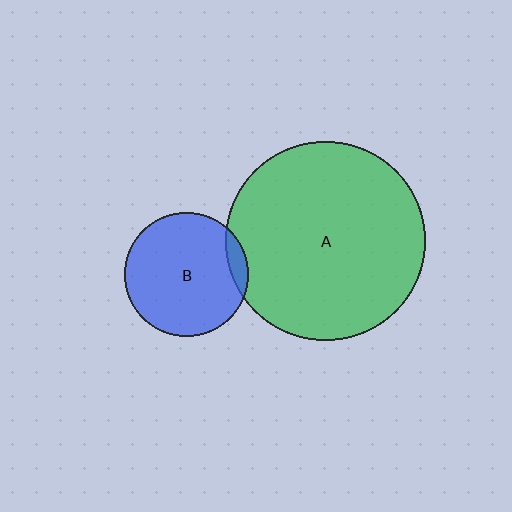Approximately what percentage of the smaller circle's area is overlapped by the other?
Approximately 10%.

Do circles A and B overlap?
Yes.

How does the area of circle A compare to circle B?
Approximately 2.6 times.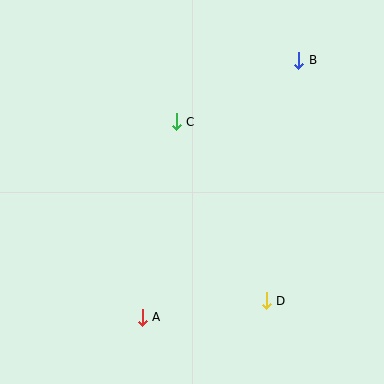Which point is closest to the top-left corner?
Point C is closest to the top-left corner.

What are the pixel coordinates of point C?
Point C is at (176, 122).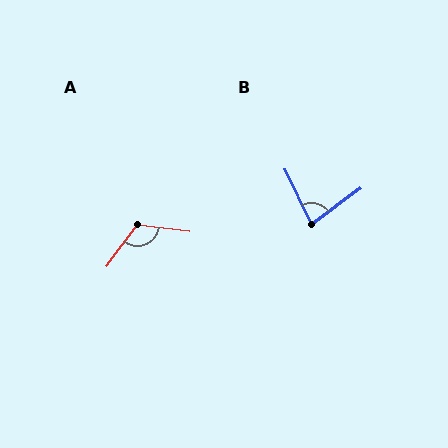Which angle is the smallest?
B, at approximately 79 degrees.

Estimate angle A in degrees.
Approximately 119 degrees.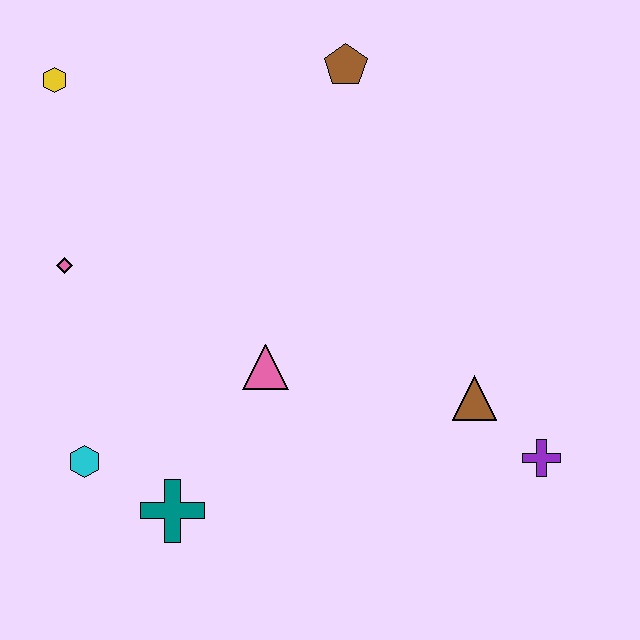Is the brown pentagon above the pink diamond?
Yes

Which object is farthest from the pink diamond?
The purple cross is farthest from the pink diamond.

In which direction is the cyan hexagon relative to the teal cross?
The cyan hexagon is to the left of the teal cross.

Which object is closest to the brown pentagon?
The yellow hexagon is closest to the brown pentagon.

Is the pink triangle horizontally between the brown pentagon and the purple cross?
No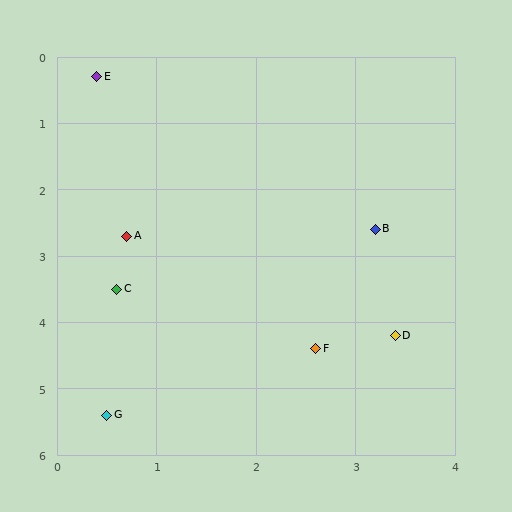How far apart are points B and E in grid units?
Points B and E are about 3.6 grid units apart.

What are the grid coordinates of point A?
Point A is at approximately (0.7, 2.7).